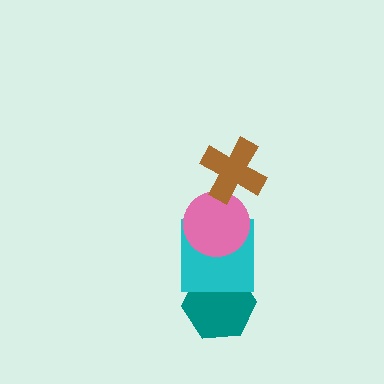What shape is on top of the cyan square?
The pink circle is on top of the cyan square.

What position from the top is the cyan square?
The cyan square is 3rd from the top.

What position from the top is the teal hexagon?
The teal hexagon is 4th from the top.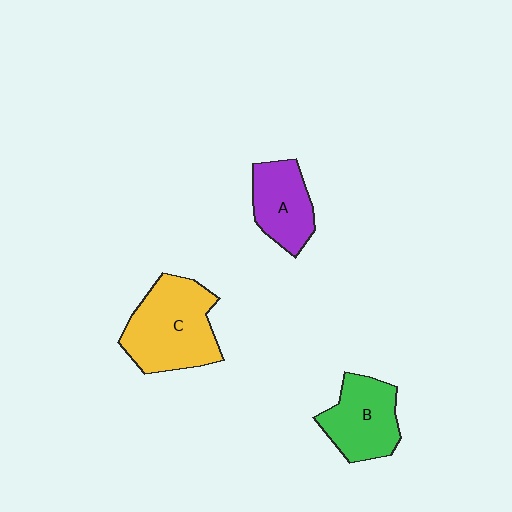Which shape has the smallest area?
Shape A (purple).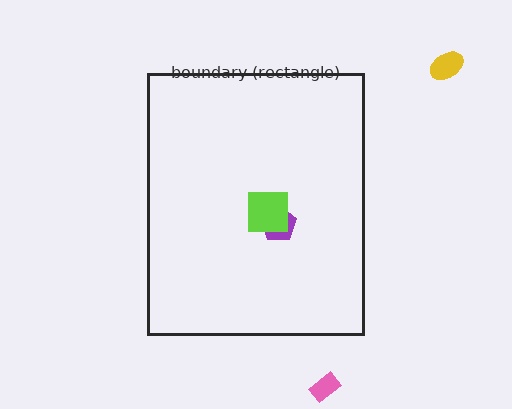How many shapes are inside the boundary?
2 inside, 2 outside.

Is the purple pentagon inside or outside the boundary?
Inside.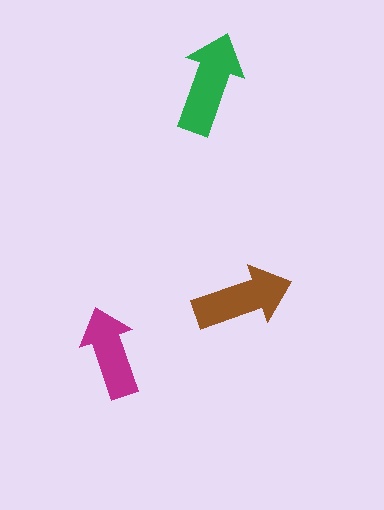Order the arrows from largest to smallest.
the green one, the brown one, the magenta one.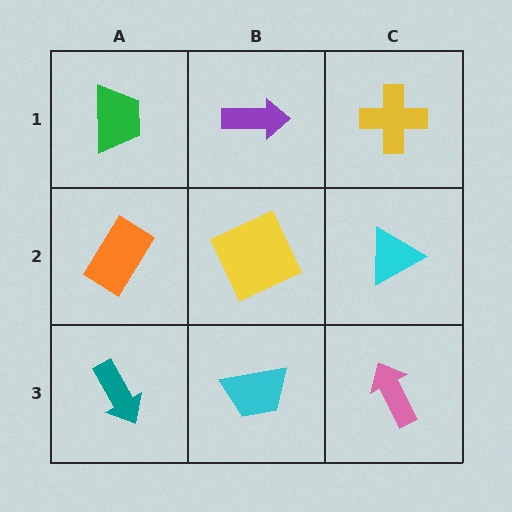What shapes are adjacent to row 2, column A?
A green trapezoid (row 1, column A), a teal arrow (row 3, column A), a yellow square (row 2, column B).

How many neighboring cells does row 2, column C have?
3.